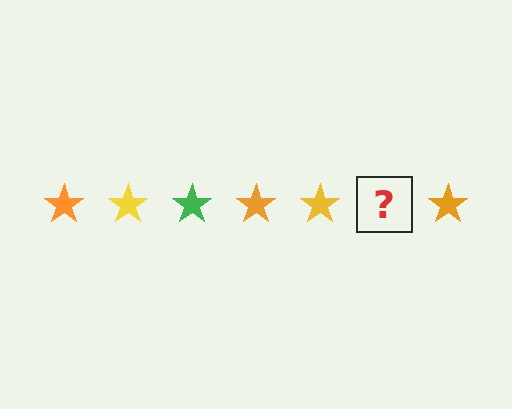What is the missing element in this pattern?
The missing element is a green star.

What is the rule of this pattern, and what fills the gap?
The rule is that the pattern cycles through orange, yellow, green stars. The gap should be filled with a green star.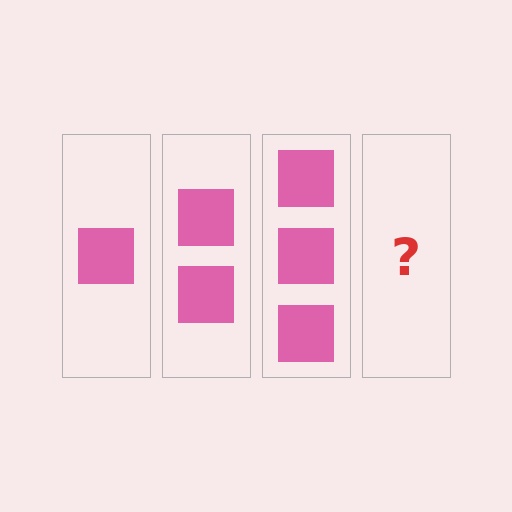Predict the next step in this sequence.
The next step is 4 squares.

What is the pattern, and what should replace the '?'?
The pattern is that each step adds one more square. The '?' should be 4 squares.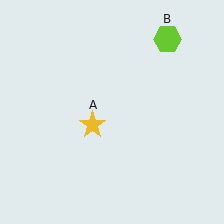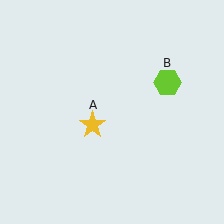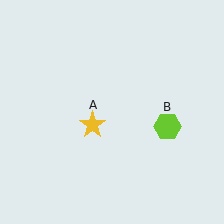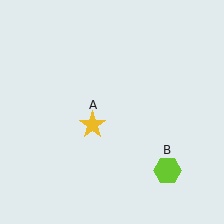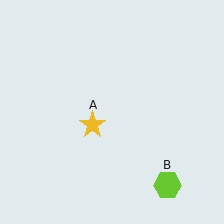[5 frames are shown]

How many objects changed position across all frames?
1 object changed position: lime hexagon (object B).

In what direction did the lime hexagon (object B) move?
The lime hexagon (object B) moved down.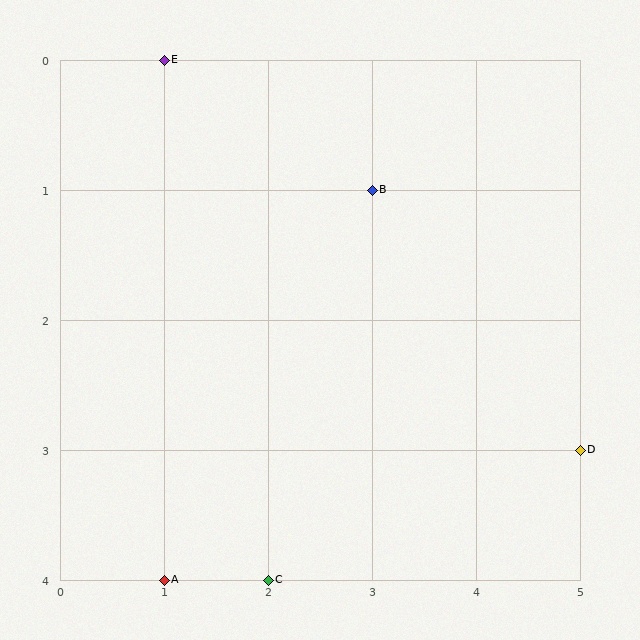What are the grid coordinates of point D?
Point D is at grid coordinates (5, 3).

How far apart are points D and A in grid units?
Points D and A are 4 columns and 1 row apart (about 4.1 grid units diagonally).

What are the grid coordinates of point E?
Point E is at grid coordinates (1, 0).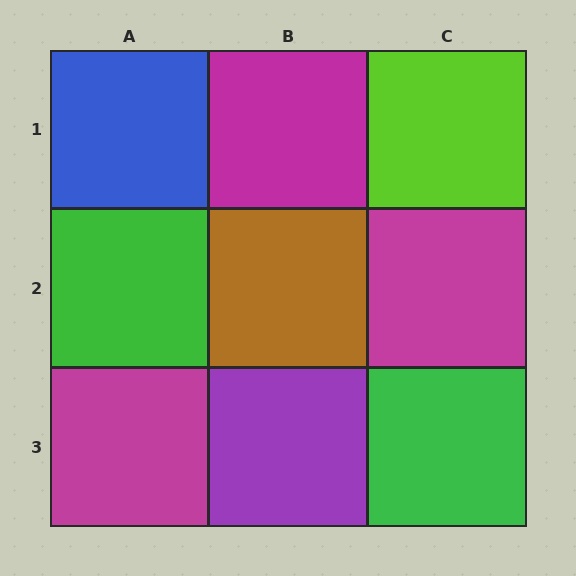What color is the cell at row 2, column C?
Magenta.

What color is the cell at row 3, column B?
Purple.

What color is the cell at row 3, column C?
Green.